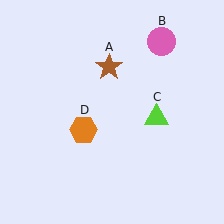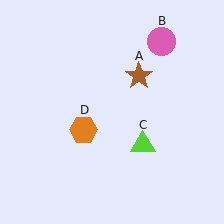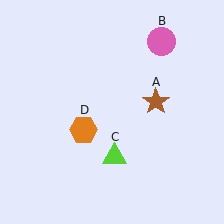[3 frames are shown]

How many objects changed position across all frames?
2 objects changed position: brown star (object A), lime triangle (object C).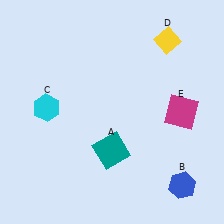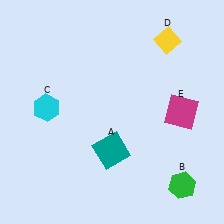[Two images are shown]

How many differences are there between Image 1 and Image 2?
There is 1 difference between the two images.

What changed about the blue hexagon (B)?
In Image 1, B is blue. In Image 2, it changed to green.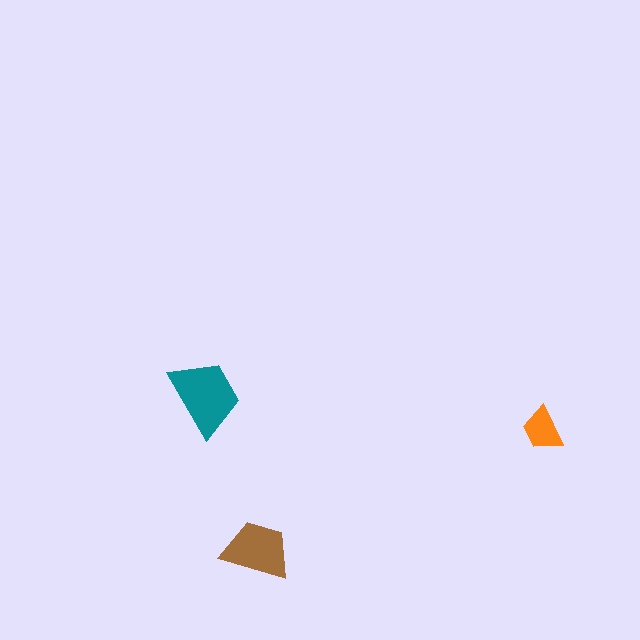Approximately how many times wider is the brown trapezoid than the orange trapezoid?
About 1.5 times wider.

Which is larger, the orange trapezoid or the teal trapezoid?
The teal one.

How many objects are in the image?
There are 3 objects in the image.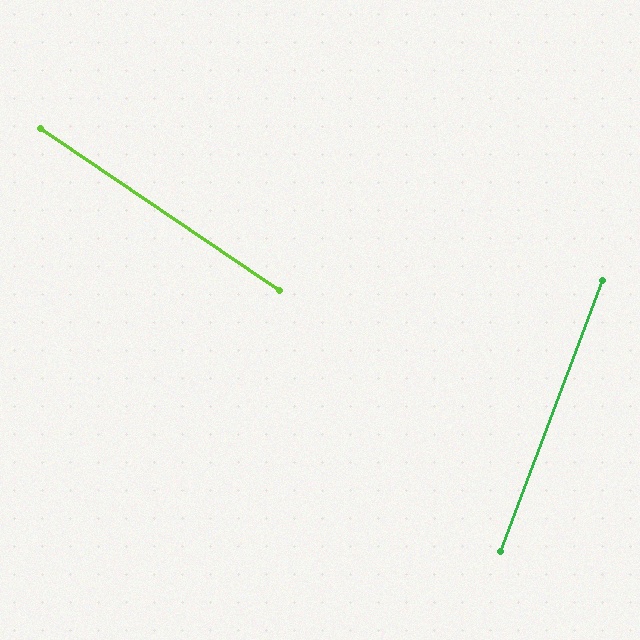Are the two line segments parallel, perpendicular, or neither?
Neither parallel nor perpendicular — they differ by about 76°.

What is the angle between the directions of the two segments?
Approximately 76 degrees.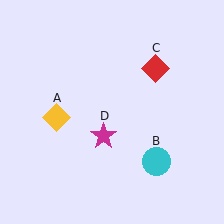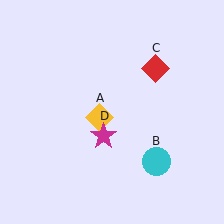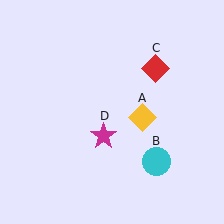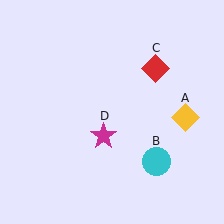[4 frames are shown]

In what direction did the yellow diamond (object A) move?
The yellow diamond (object A) moved right.